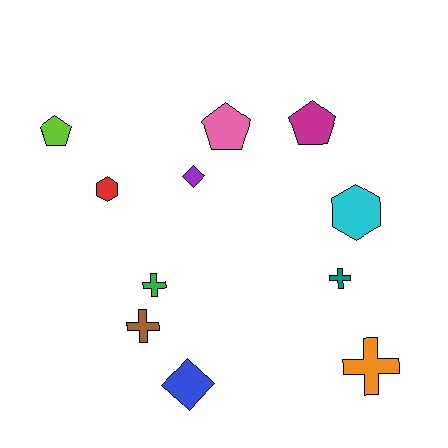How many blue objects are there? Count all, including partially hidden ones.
There is 1 blue object.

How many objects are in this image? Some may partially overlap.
There are 11 objects.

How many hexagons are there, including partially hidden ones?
There are 2 hexagons.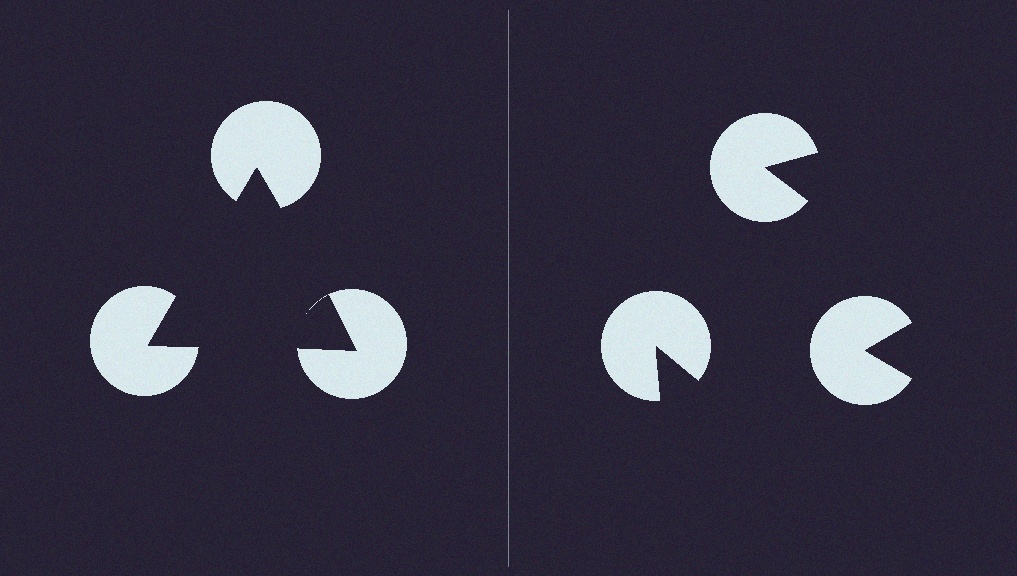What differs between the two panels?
The pac-man discs are positioned identically on both sides; only the wedge orientations differ. On the left they align to a triangle; on the right they are misaligned.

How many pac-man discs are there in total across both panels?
6 — 3 on each side.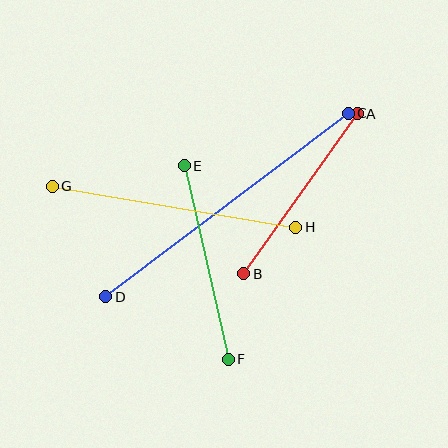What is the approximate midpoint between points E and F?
The midpoint is at approximately (206, 262) pixels.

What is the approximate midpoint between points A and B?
The midpoint is at approximately (301, 194) pixels.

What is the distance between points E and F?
The distance is approximately 199 pixels.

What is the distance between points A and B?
The distance is approximately 196 pixels.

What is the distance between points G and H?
The distance is approximately 247 pixels.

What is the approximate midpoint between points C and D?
The midpoint is at approximately (227, 205) pixels.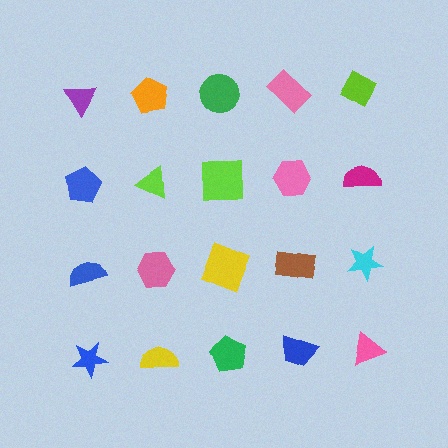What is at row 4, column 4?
A blue trapezoid.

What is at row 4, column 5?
A pink triangle.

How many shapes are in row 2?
5 shapes.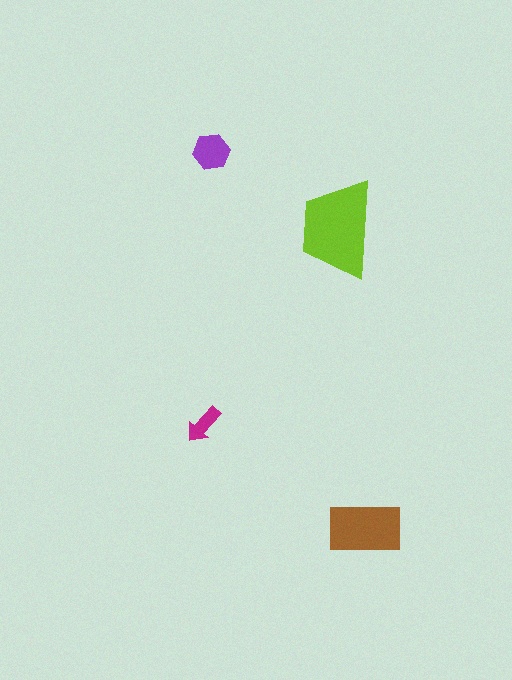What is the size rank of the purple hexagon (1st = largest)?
3rd.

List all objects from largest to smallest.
The lime trapezoid, the brown rectangle, the purple hexagon, the magenta arrow.